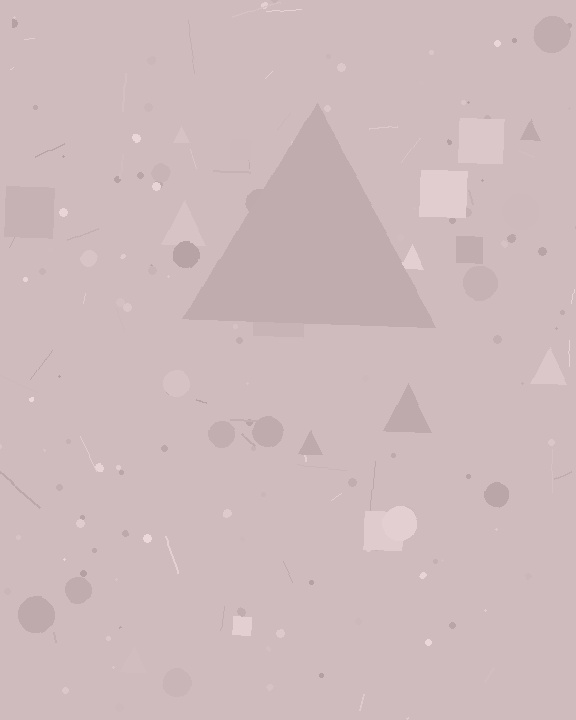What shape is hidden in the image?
A triangle is hidden in the image.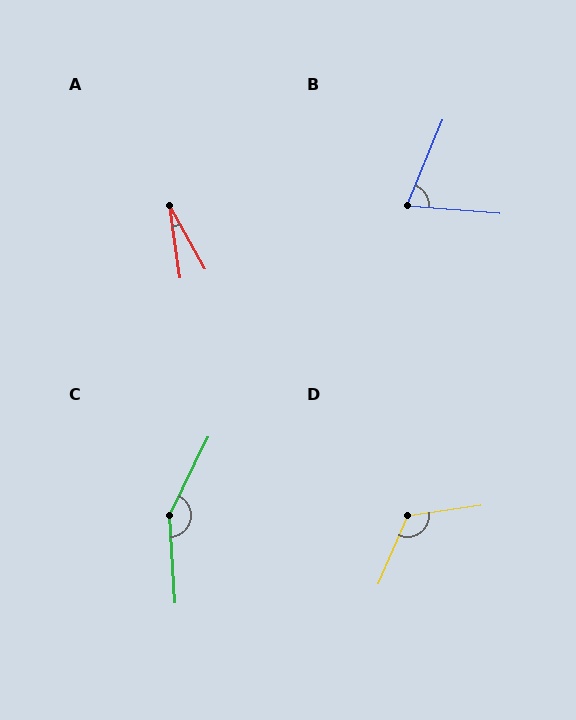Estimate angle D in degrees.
Approximately 122 degrees.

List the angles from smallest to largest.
A (21°), B (72°), D (122°), C (150°).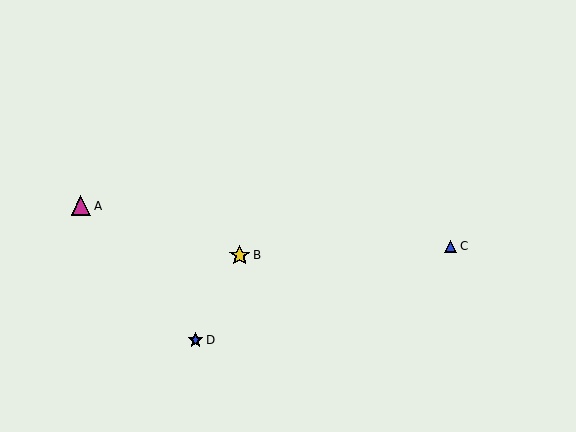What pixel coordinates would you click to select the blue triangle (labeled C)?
Click at (450, 246) to select the blue triangle C.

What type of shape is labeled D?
Shape D is a blue star.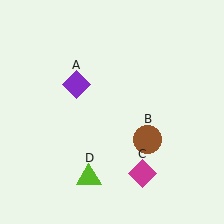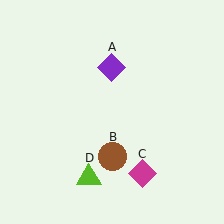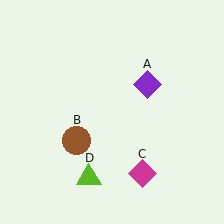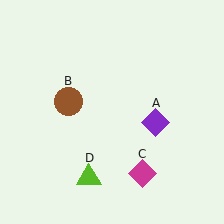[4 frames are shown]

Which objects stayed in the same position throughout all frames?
Magenta diamond (object C) and lime triangle (object D) remained stationary.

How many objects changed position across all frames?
2 objects changed position: purple diamond (object A), brown circle (object B).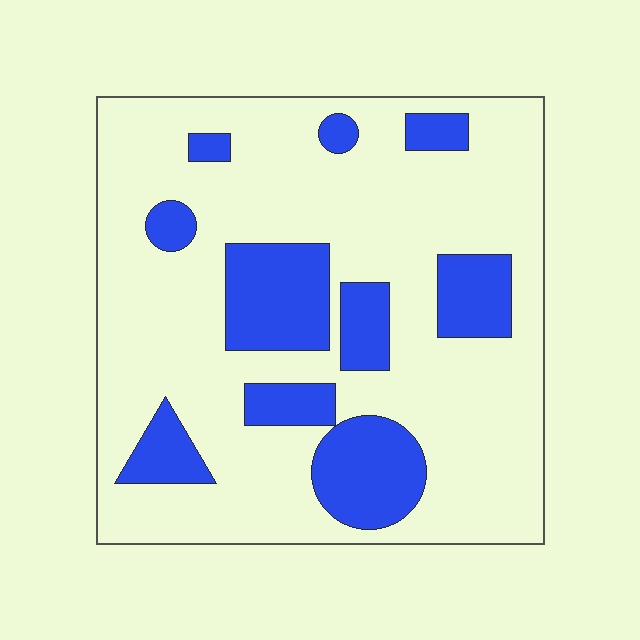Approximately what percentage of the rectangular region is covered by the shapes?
Approximately 25%.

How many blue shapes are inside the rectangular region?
10.